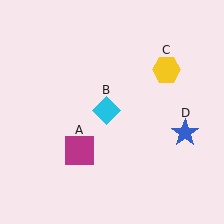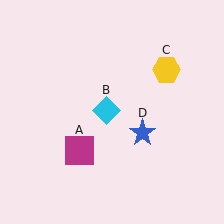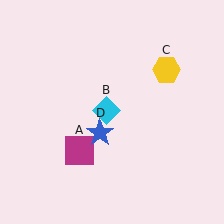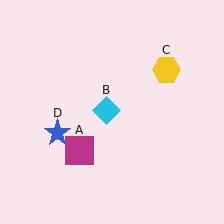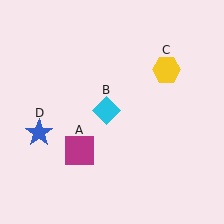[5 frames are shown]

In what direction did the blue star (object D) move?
The blue star (object D) moved left.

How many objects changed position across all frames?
1 object changed position: blue star (object D).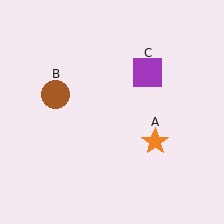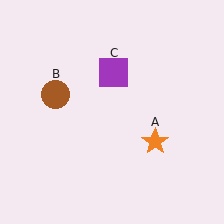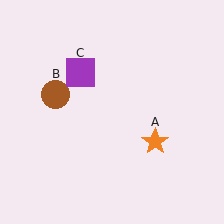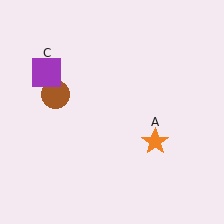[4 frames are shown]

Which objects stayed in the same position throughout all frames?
Orange star (object A) and brown circle (object B) remained stationary.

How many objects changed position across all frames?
1 object changed position: purple square (object C).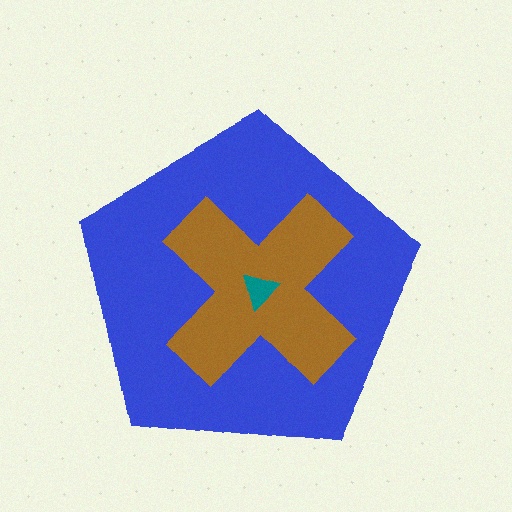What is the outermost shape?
The blue pentagon.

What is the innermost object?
The teal triangle.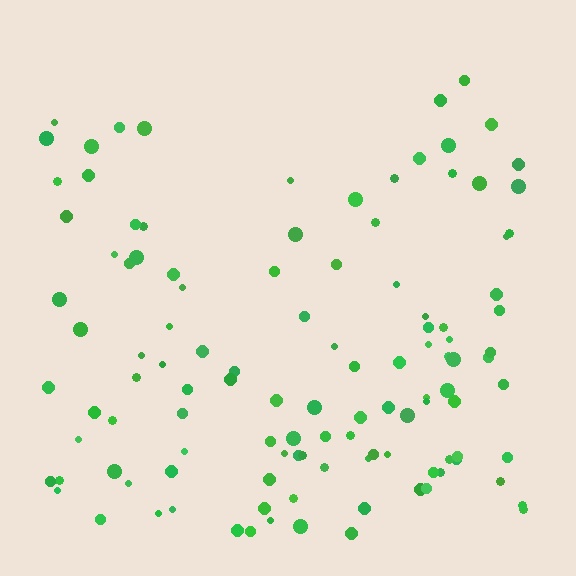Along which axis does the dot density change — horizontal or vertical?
Vertical.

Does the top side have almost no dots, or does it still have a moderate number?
Still a moderate number, just noticeably fewer than the bottom.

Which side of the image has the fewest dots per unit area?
The top.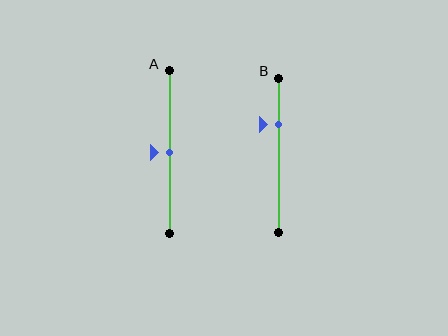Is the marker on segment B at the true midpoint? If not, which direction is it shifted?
No, the marker on segment B is shifted upward by about 20% of the segment length.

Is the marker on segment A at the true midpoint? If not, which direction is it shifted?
Yes, the marker on segment A is at the true midpoint.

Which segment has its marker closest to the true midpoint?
Segment A has its marker closest to the true midpoint.